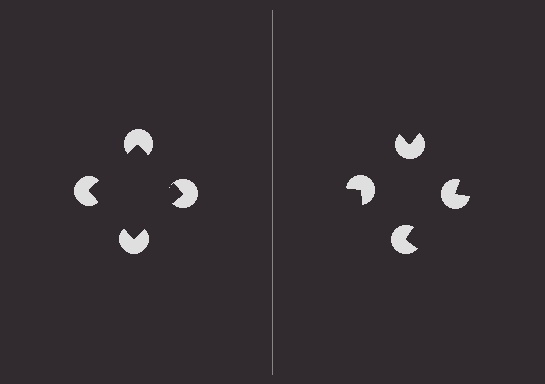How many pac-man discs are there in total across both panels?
8 — 4 on each side.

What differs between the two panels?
The pac-man discs are positioned identically on both sides; only the wedge orientations differ. On the left they align to a square; on the right they are misaligned.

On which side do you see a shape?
An illusory square appears on the left side. On the right side the wedge cuts are rotated, so no coherent shape forms.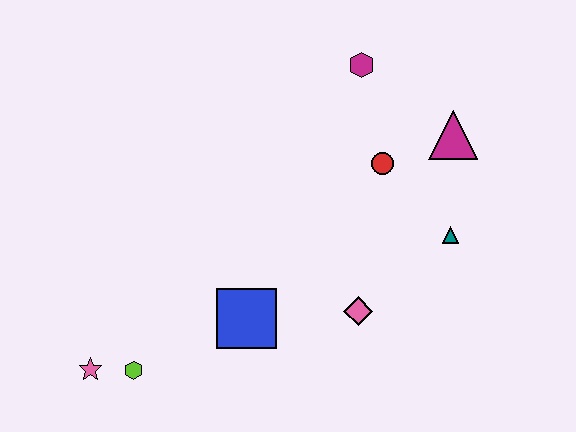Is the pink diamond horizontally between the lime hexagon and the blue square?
No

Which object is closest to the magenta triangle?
The red circle is closest to the magenta triangle.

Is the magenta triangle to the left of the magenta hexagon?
No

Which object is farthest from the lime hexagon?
The magenta triangle is farthest from the lime hexagon.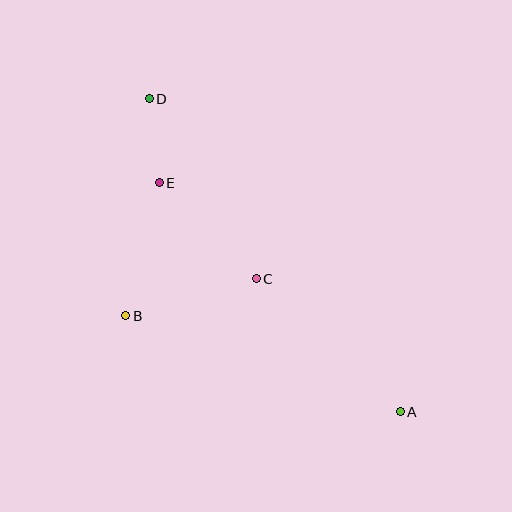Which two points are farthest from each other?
Points A and D are farthest from each other.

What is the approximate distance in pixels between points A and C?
The distance between A and C is approximately 196 pixels.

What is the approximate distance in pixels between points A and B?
The distance between A and B is approximately 291 pixels.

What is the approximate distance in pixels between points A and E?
The distance between A and E is approximately 333 pixels.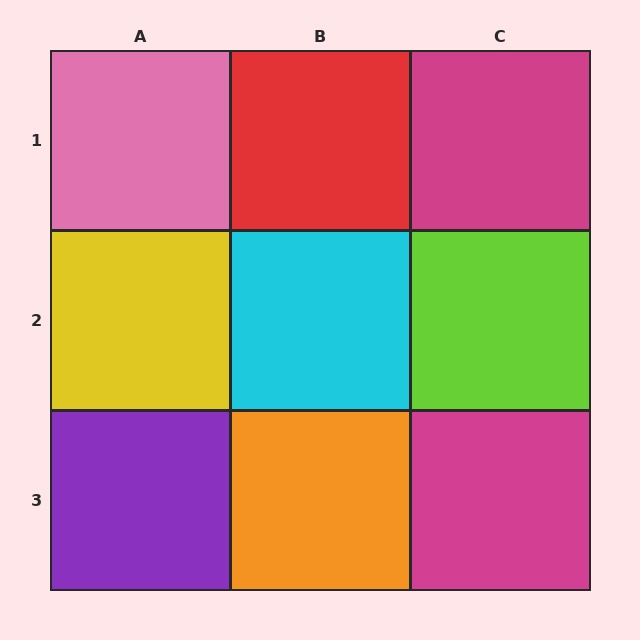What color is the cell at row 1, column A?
Pink.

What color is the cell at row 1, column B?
Red.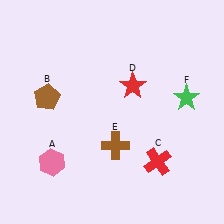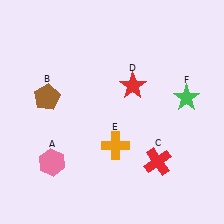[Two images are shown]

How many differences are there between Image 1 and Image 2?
There is 1 difference between the two images.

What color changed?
The cross (E) changed from brown in Image 1 to orange in Image 2.